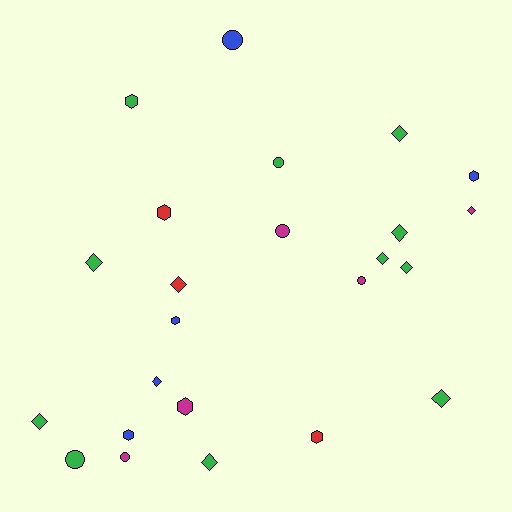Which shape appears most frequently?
Diamond, with 11 objects.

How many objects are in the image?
There are 24 objects.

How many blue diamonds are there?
There is 1 blue diamond.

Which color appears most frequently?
Green, with 11 objects.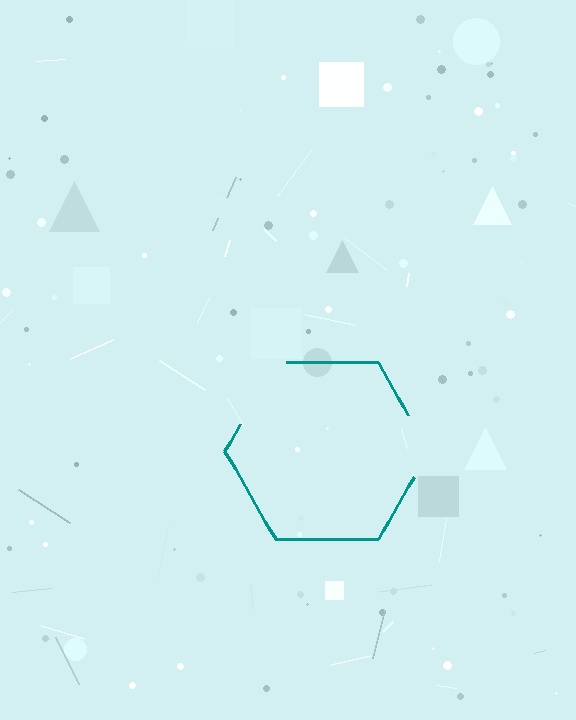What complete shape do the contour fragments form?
The contour fragments form a hexagon.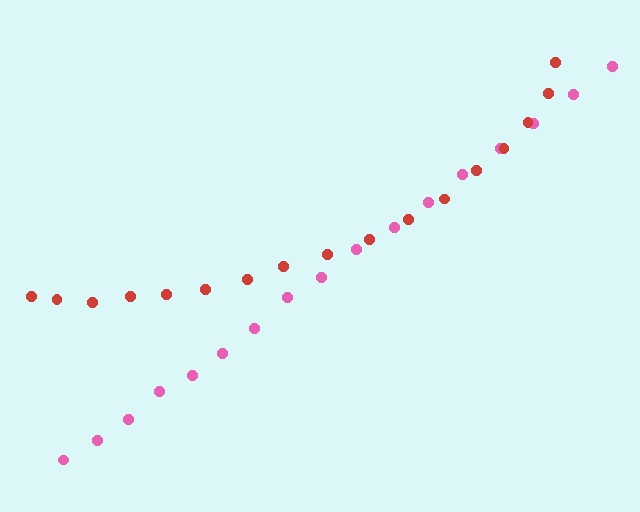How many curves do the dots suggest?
There are 2 distinct paths.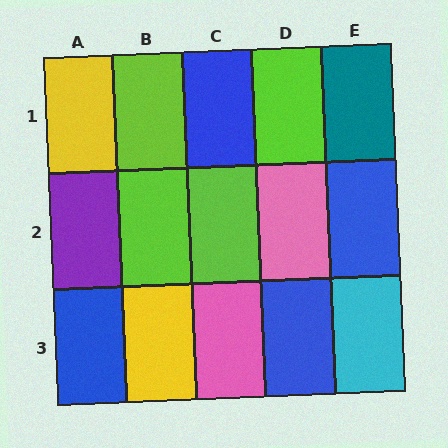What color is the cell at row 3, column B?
Yellow.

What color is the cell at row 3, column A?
Blue.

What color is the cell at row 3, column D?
Blue.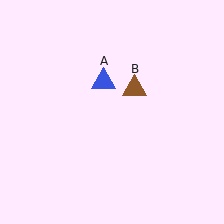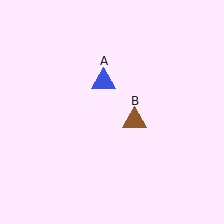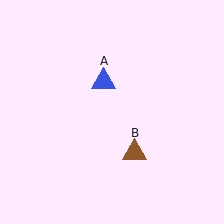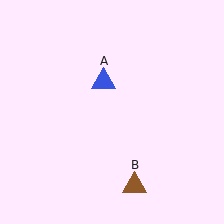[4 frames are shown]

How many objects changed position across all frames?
1 object changed position: brown triangle (object B).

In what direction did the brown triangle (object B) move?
The brown triangle (object B) moved down.